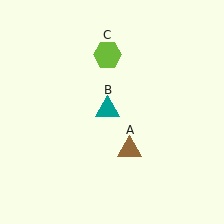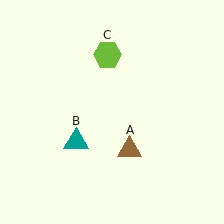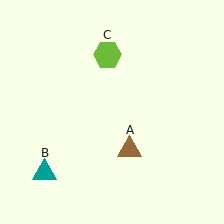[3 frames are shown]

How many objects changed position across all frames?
1 object changed position: teal triangle (object B).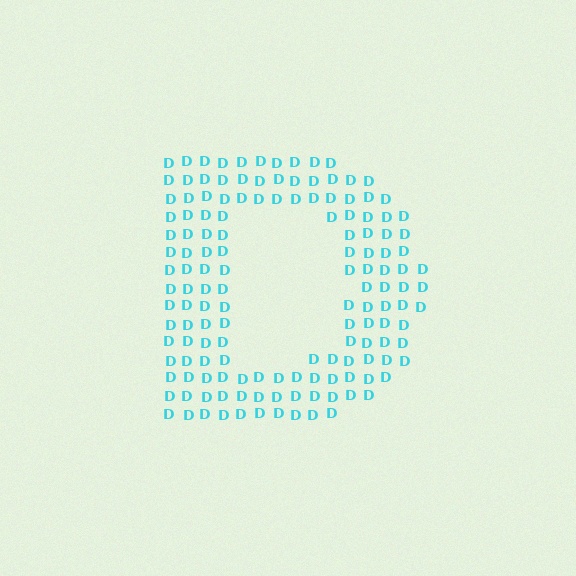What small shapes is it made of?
It is made of small letter D's.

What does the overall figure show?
The overall figure shows the letter D.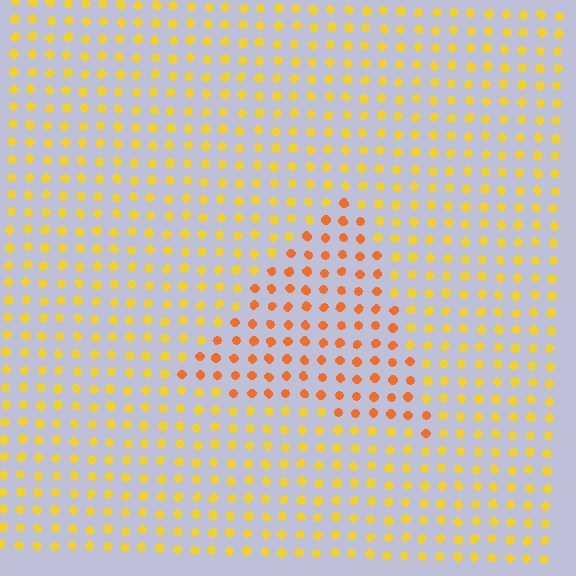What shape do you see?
I see a triangle.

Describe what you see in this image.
The image is filled with small yellow elements in a uniform arrangement. A triangle-shaped region is visible where the elements are tinted to a slightly different hue, forming a subtle color boundary.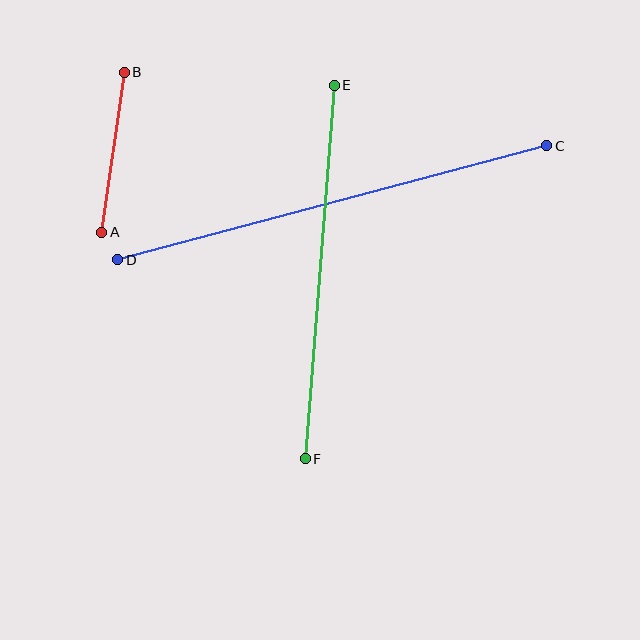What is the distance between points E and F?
The distance is approximately 375 pixels.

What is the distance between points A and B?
The distance is approximately 162 pixels.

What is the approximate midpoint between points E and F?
The midpoint is at approximately (320, 272) pixels.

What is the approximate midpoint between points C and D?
The midpoint is at approximately (332, 203) pixels.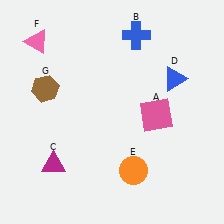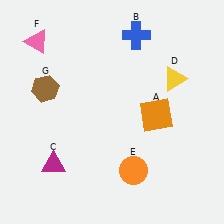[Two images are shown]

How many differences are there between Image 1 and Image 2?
There are 2 differences between the two images.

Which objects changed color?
A changed from pink to orange. D changed from blue to yellow.